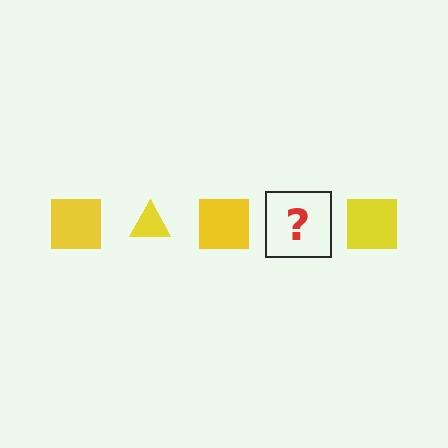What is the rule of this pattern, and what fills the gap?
The rule is that the pattern cycles through square, triangle shapes in yellow. The gap should be filled with a yellow triangle.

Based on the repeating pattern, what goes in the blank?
The blank should be a yellow triangle.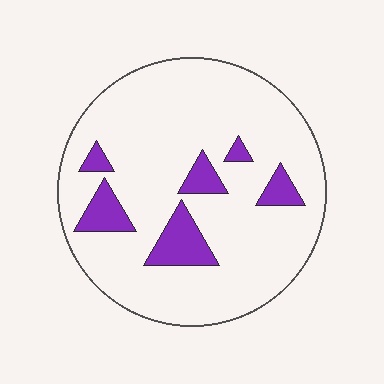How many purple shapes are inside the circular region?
6.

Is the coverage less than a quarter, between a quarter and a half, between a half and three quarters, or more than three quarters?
Less than a quarter.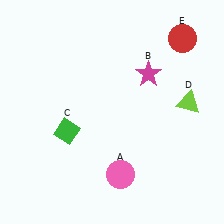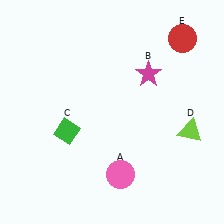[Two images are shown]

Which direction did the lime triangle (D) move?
The lime triangle (D) moved down.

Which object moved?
The lime triangle (D) moved down.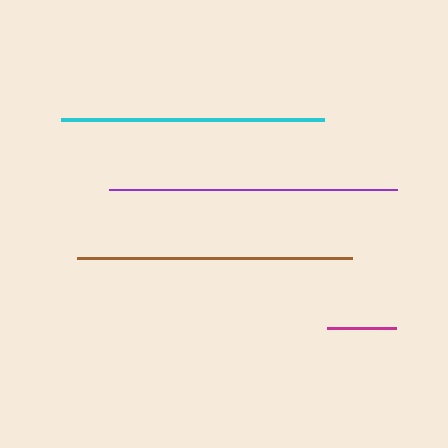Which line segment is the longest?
The purple line is the longest at approximately 288 pixels.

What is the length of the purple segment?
The purple segment is approximately 288 pixels long.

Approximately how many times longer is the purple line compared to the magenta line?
The purple line is approximately 4.2 times the length of the magenta line.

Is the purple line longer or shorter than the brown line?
The purple line is longer than the brown line.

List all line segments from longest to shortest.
From longest to shortest: purple, brown, cyan, magenta.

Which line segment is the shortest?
The magenta line is the shortest at approximately 69 pixels.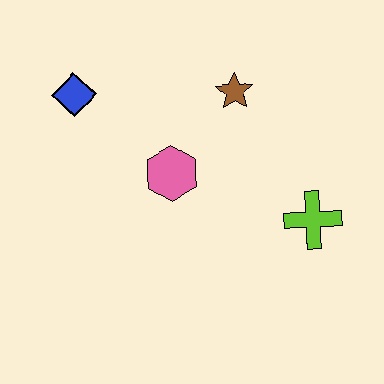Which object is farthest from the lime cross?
The blue diamond is farthest from the lime cross.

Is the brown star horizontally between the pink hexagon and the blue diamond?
No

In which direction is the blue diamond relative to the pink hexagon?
The blue diamond is to the left of the pink hexagon.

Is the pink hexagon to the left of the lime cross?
Yes